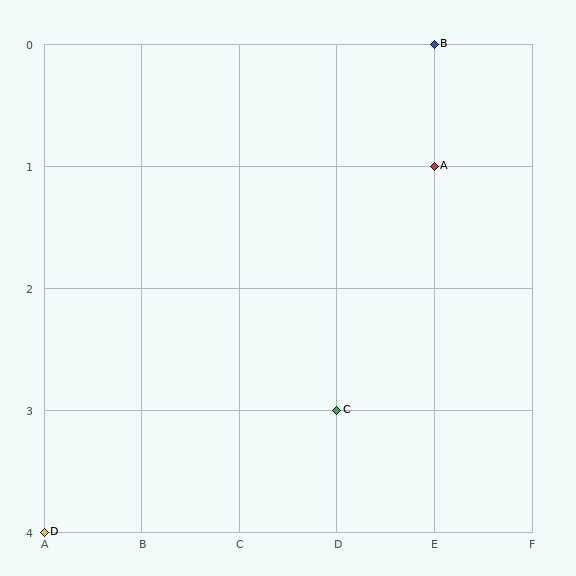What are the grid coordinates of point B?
Point B is at grid coordinates (E, 0).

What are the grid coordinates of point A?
Point A is at grid coordinates (E, 1).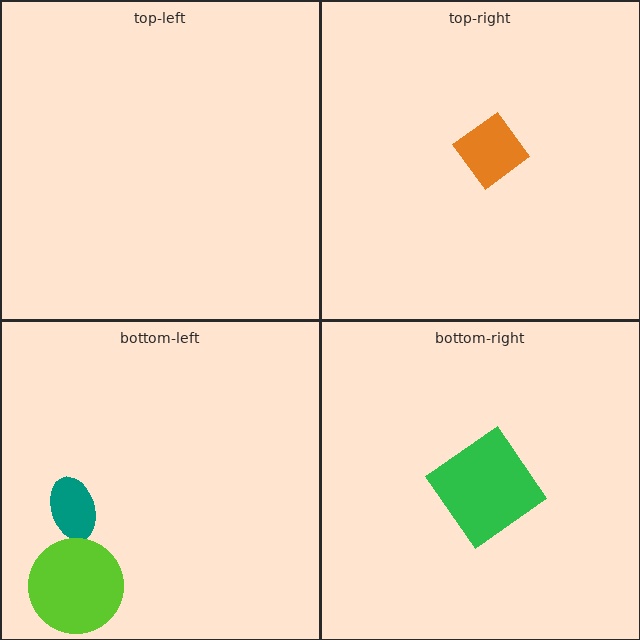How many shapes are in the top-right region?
1.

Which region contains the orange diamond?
The top-right region.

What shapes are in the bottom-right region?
The green diamond.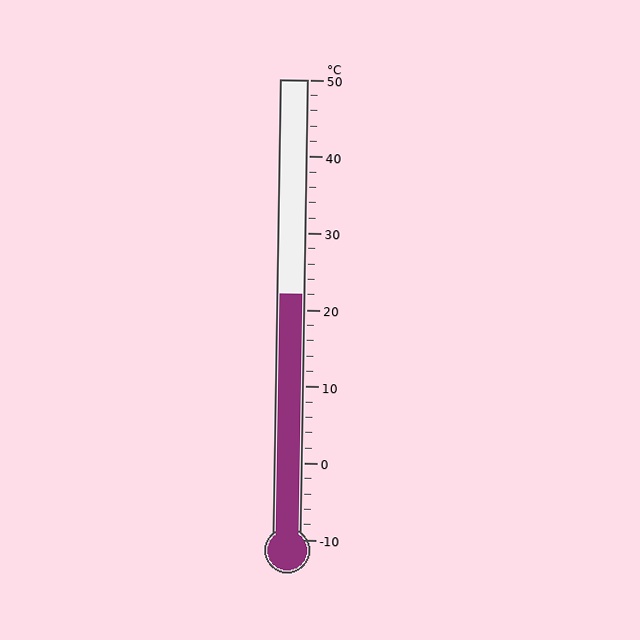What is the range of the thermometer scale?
The thermometer scale ranges from -10°C to 50°C.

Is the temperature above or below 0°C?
The temperature is above 0°C.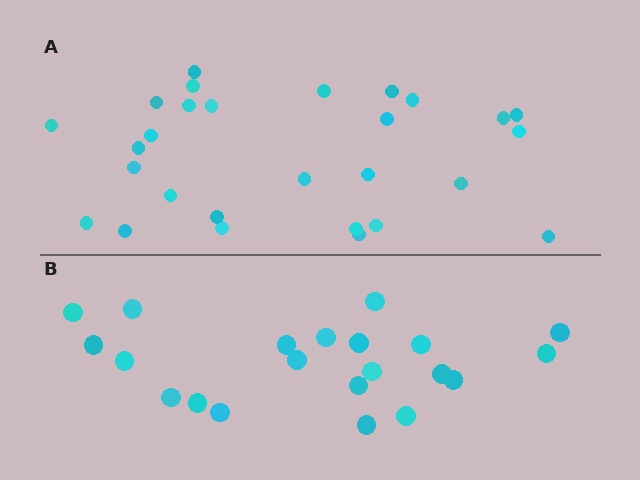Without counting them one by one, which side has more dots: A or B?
Region A (the top region) has more dots.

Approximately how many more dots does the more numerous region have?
Region A has roughly 8 or so more dots than region B.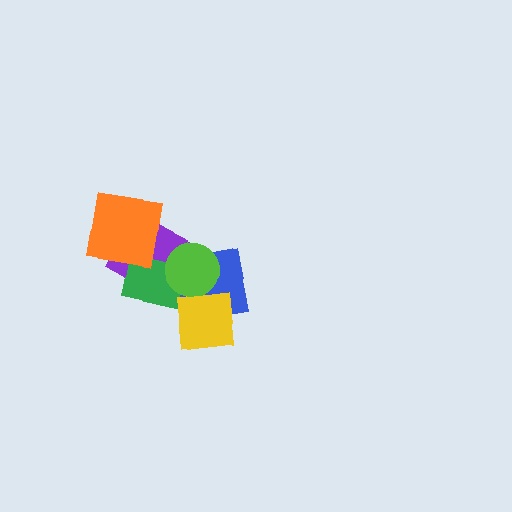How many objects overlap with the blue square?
3 objects overlap with the blue square.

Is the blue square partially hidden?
Yes, it is partially covered by another shape.